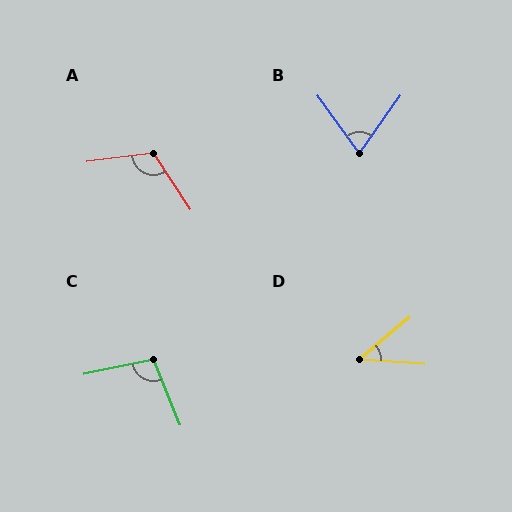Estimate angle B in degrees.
Approximately 71 degrees.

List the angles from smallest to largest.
D (44°), B (71°), C (100°), A (116°).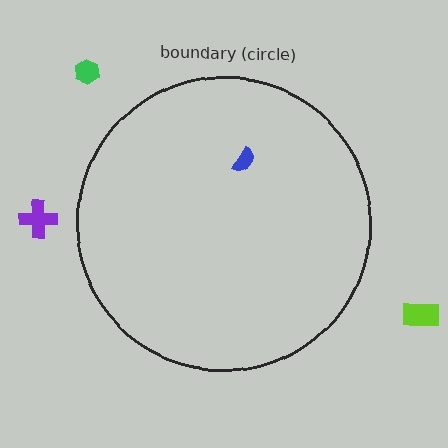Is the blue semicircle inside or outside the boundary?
Inside.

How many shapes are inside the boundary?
1 inside, 3 outside.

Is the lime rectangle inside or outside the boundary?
Outside.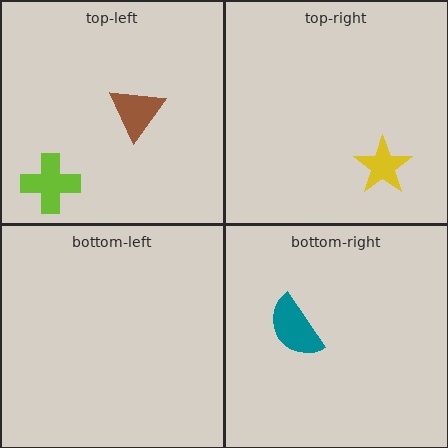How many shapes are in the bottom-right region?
1.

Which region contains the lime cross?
The top-left region.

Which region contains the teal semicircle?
The bottom-right region.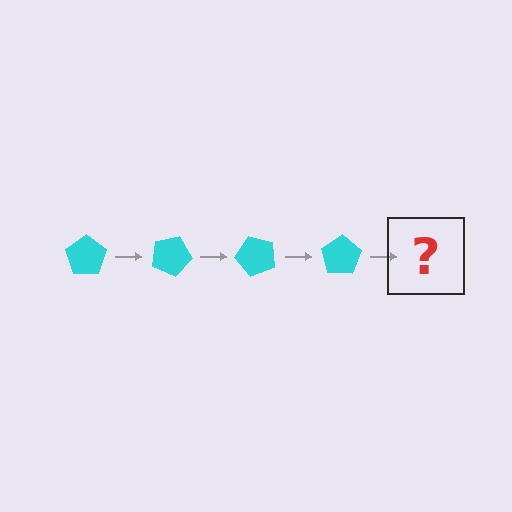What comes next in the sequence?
The next element should be a cyan pentagon rotated 100 degrees.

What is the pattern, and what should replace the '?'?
The pattern is that the pentagon rotates 25 degrees each step. The '?' should be a cyan pentagon rotated 100 degrees.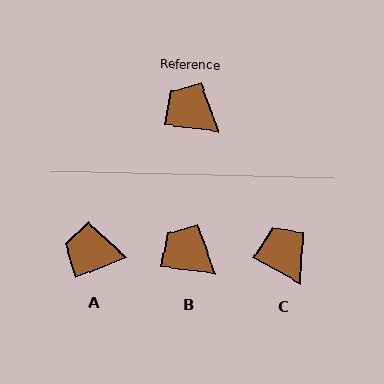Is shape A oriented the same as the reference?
No, it is off by about 27 degrees.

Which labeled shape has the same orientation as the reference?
B.